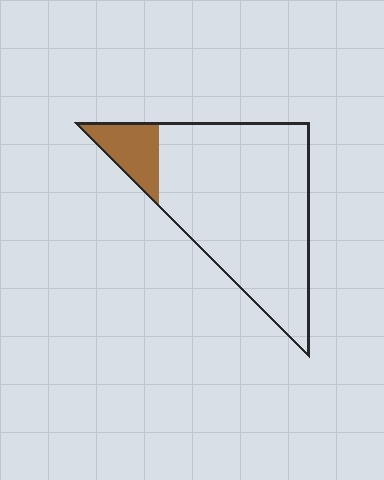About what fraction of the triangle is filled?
About one eighth (1/8).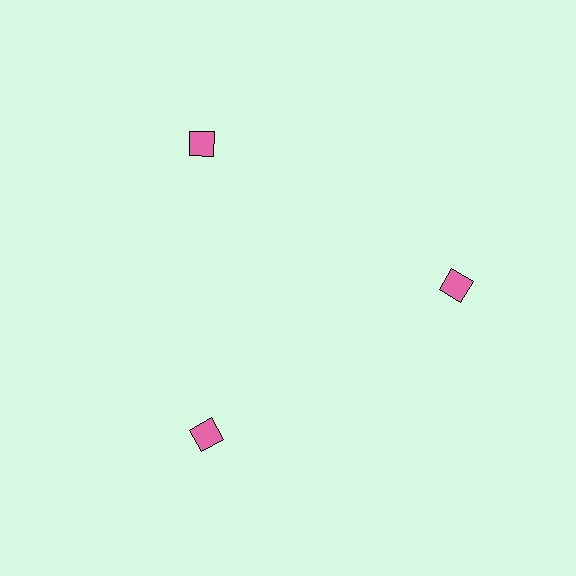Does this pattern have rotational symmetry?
Yes, this pattern has 3-fold rotational symmetry. It looks the same after rotating 120 degrees around the center.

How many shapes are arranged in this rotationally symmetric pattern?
There are 3 shapes, arranged in 3 groups of 1.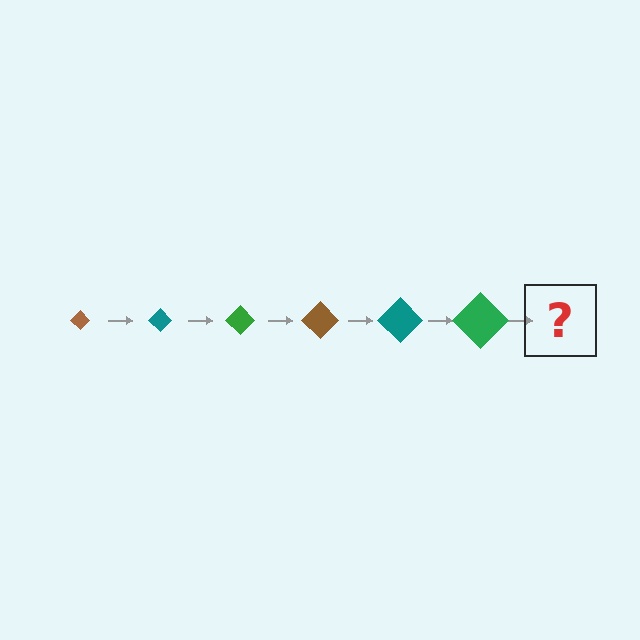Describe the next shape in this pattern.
It should be a brown diamond, larger than the previous one.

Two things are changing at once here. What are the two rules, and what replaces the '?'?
The two rules are that the diamond grows larger each step and the color cycles through brown, teal, and green. The '?' should be a brown diamond, larger than the previous one.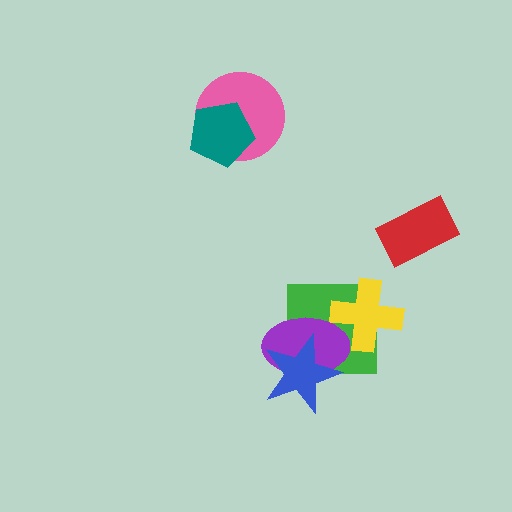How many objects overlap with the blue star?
2 objects overlap with the blue star.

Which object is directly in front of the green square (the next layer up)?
The yellow cross is directly in front of the green square.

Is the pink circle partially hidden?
Yes, it is partially covered by another shape.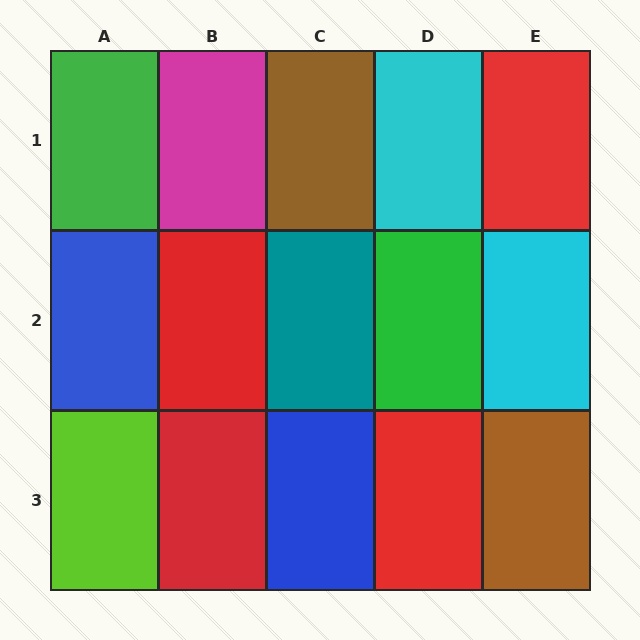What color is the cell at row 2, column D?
Green.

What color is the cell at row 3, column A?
Lime.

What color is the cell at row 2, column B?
Red.